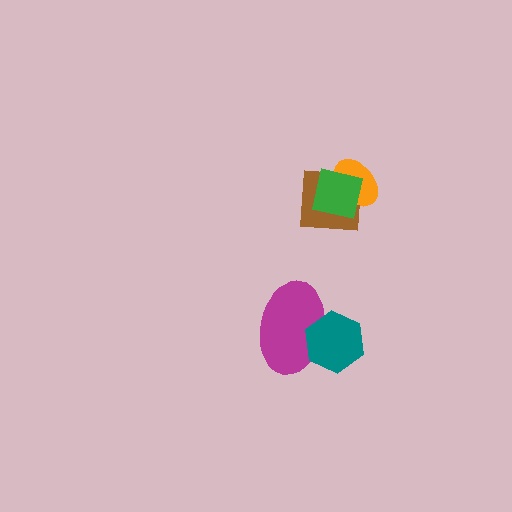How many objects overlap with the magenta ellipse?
1 object overlaps with the magenta ellipse.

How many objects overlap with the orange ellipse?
2 objects overlap with the orange ellipse.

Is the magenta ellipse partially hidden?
Yes, it is partially covered by another shape.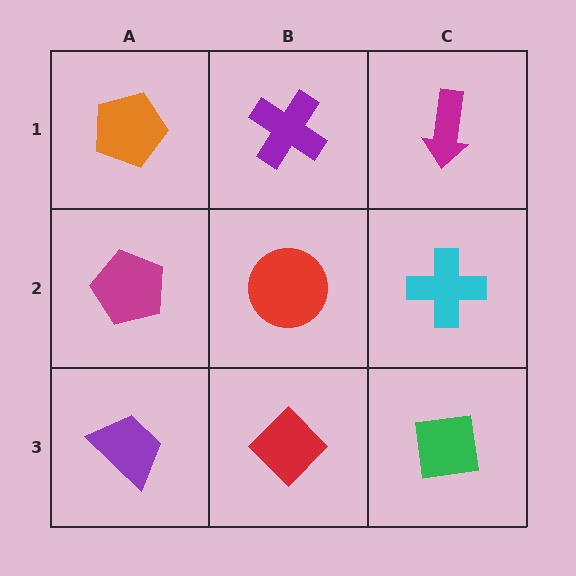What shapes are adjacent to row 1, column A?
A magenta pentagon (row 2, column A), a purple cross (row 1, column B).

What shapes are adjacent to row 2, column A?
An orange pentagon (row 1, column A), a purple trapezoid (row 3, column A), a red circle (row 2, column B).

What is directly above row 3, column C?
A cyan cross.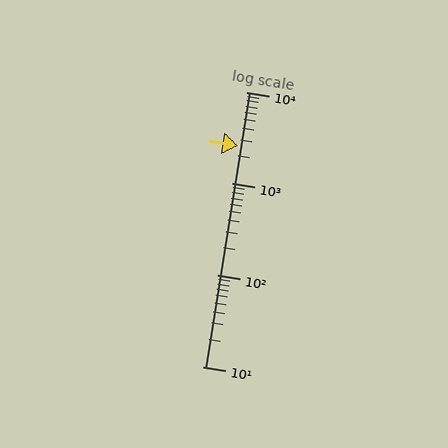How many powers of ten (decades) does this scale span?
The scale spans 3 decades, from 10 to 10000.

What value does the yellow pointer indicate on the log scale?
The pointer indicates approximately 2600.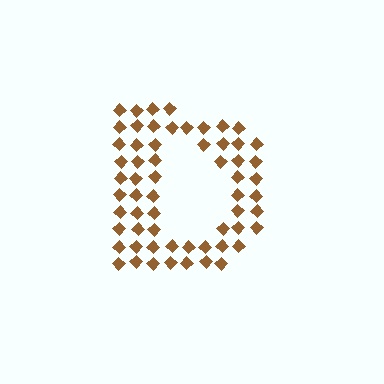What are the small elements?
The small elements are diamonds.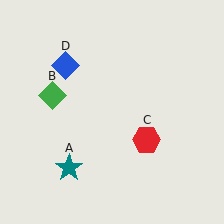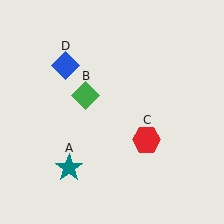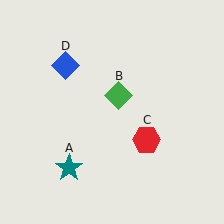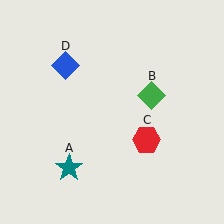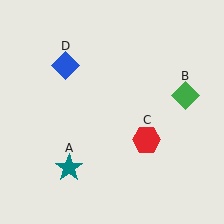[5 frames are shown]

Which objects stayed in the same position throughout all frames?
Teal star (object A) and red hexagon (object C) and blue diamond (object D) remained stationary.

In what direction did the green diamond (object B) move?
The green diamond (object B) moved right.